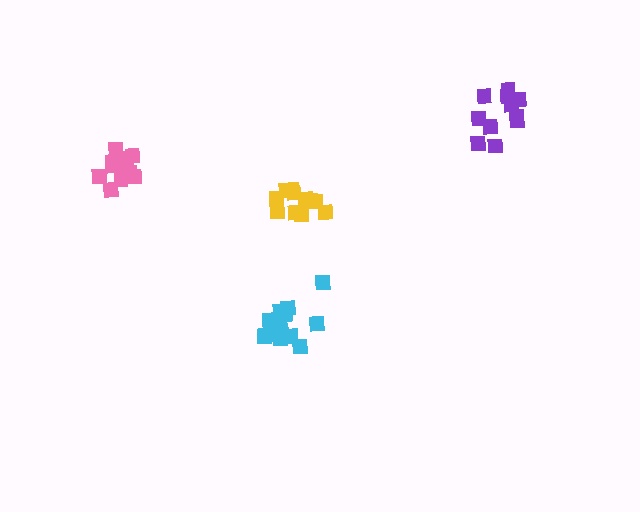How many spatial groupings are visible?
There are 4 spatial groupings.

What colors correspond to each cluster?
The clusters are colored: yellow, cyan, purple, pink.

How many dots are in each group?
Group 1: 12 dots, Group 2: 14 dots, Group 3: 11 dots, Group 4: 11 dots (48 total).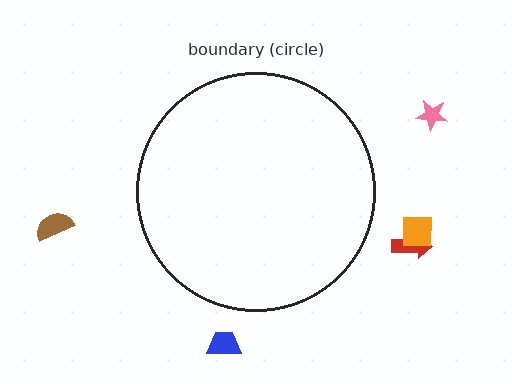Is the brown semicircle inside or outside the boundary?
Outside.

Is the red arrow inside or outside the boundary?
Outside.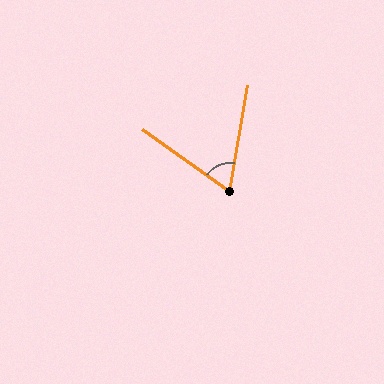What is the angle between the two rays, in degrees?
Approximately 64 degrees.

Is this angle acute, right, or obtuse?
It is acute.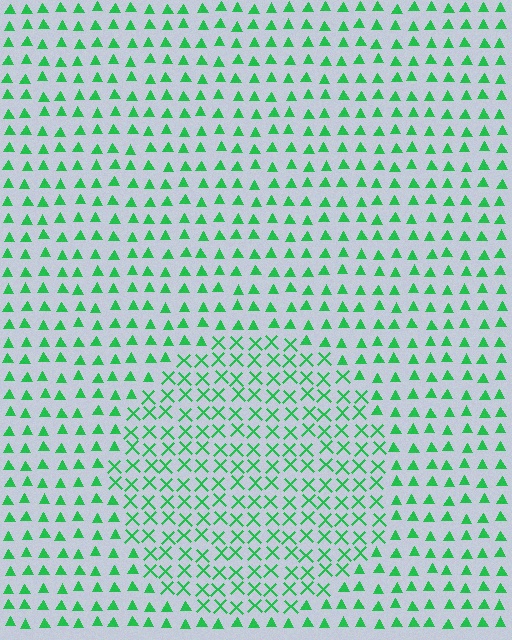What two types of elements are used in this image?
The image uses X marks inside the circle region and triangles outside it.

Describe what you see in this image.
The image is filled with small green elements arranged in a uniform grid. A circle-shaped region contains X marks, while the surrounding area contains triangles. The boundary is defined purely by the change in element shape.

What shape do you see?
I see a circle.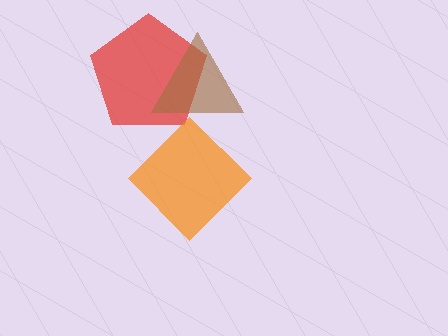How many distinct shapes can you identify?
There are 3 distinct shapes: a red pentagon, a brown triangle, an orange diamond.